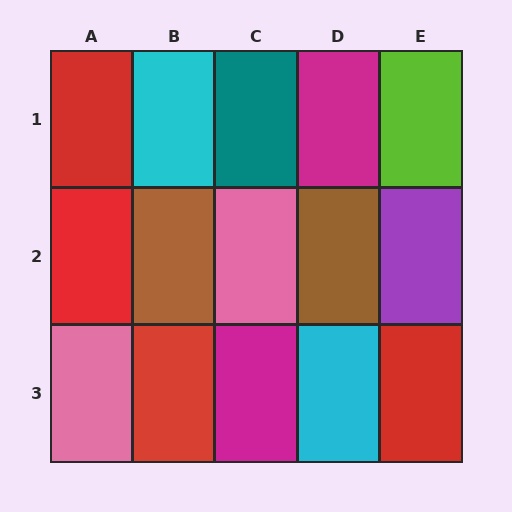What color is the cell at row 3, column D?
Cyan.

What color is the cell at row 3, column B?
Red.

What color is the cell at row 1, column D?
Magenta.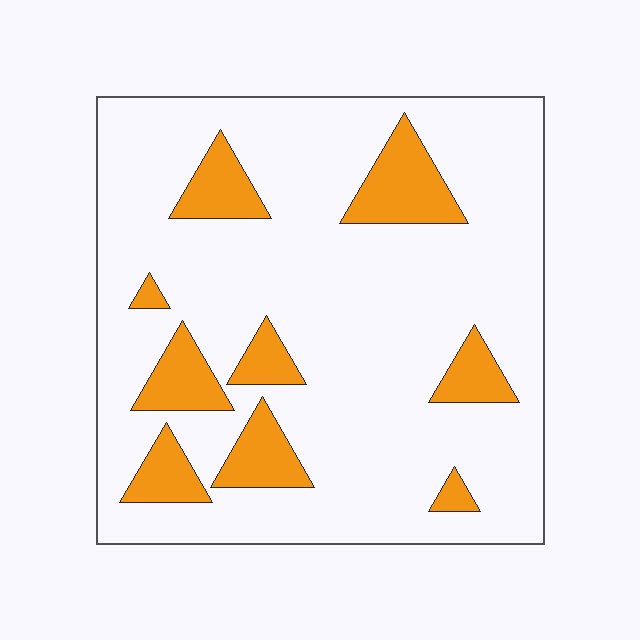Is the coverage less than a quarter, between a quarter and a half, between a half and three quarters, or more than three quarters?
Less than a quarter.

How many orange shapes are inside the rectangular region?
9.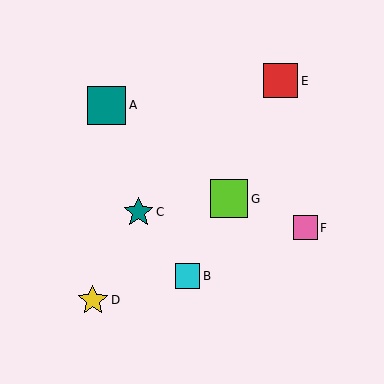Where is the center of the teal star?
The center of the teal star is at (139, 212).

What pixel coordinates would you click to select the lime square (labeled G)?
Click at (229, 199) to select the lime square G.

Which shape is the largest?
The teal square (labeled A) is the largest.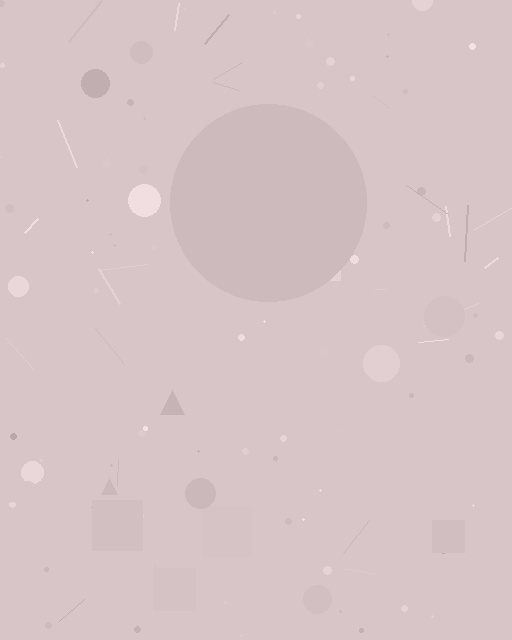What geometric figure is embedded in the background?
A circle is embedded in the background.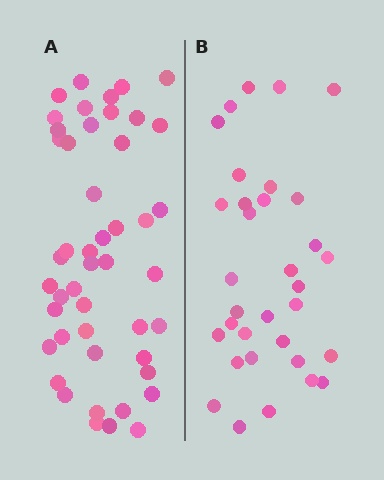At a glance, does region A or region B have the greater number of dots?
Region A (the left region) has more dots.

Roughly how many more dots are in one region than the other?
Region A has approximately 15 more dots than region B.